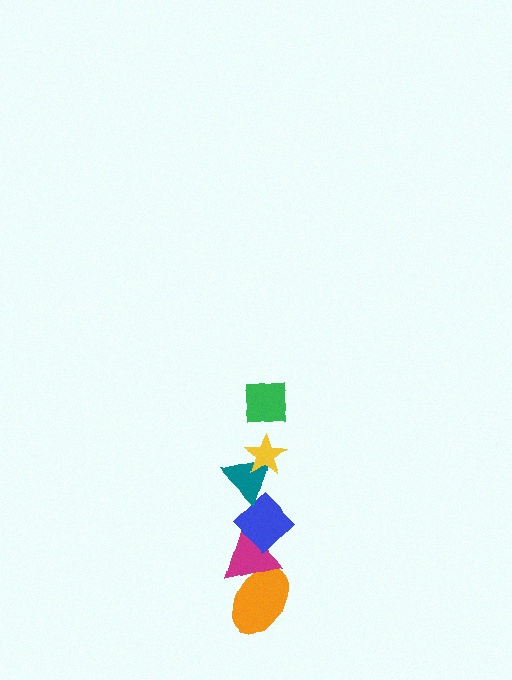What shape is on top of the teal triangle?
The yellow star is on top of the teal triangle.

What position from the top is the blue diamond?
The blue diamond is 4th from the top.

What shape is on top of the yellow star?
The green square is on top of the yellow star.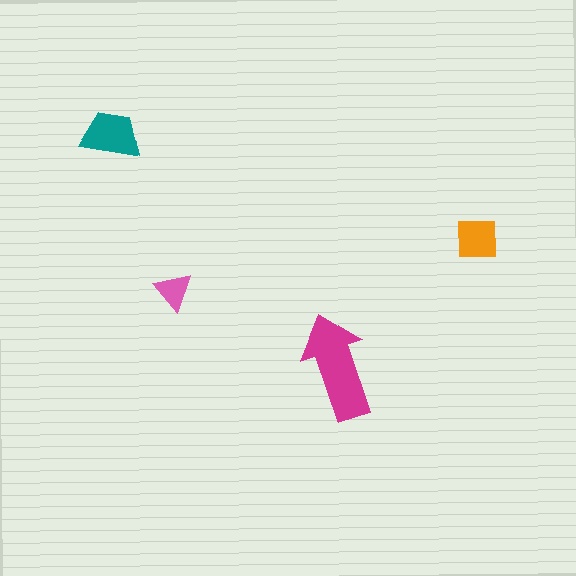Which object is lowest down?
The magenta arrow is bottommost.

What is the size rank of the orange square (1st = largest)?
3rd.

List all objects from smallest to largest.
The pink triangle, the orange square, the teal trapezoid, the magenta arrow.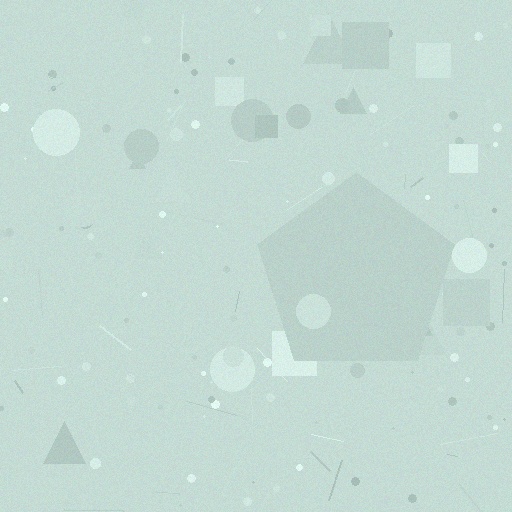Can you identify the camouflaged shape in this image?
The camouflaged shape is a pentagon.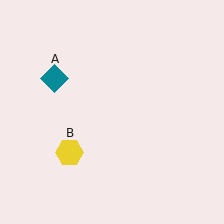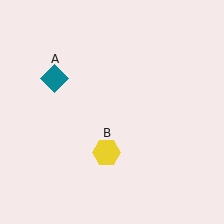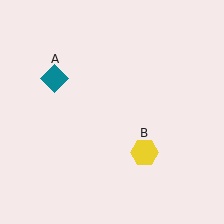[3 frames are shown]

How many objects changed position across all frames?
1 object changed position: yellow hexagon (object B).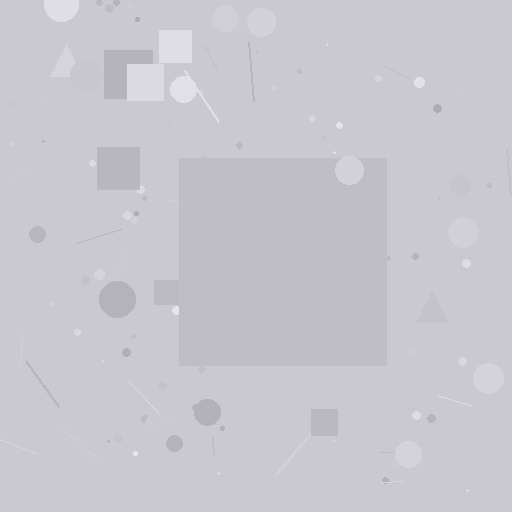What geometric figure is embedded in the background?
A square is embedded in the background.